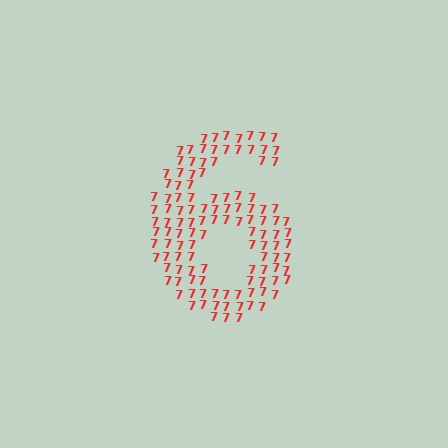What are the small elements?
The small elements are digit 7's.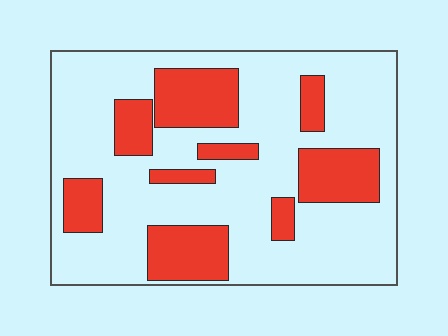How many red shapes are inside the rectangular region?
9.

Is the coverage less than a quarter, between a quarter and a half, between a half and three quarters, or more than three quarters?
Between a quarter and a half.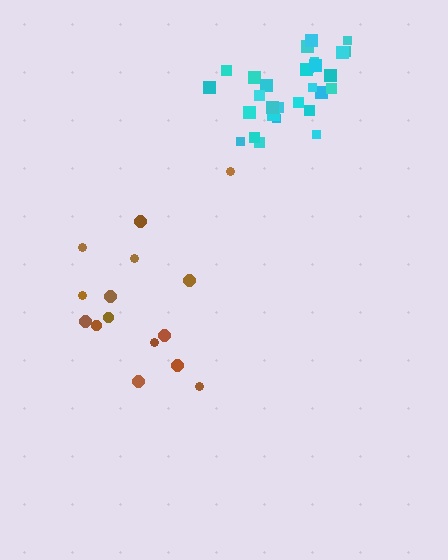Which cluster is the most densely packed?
Cyan.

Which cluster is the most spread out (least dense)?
Brown.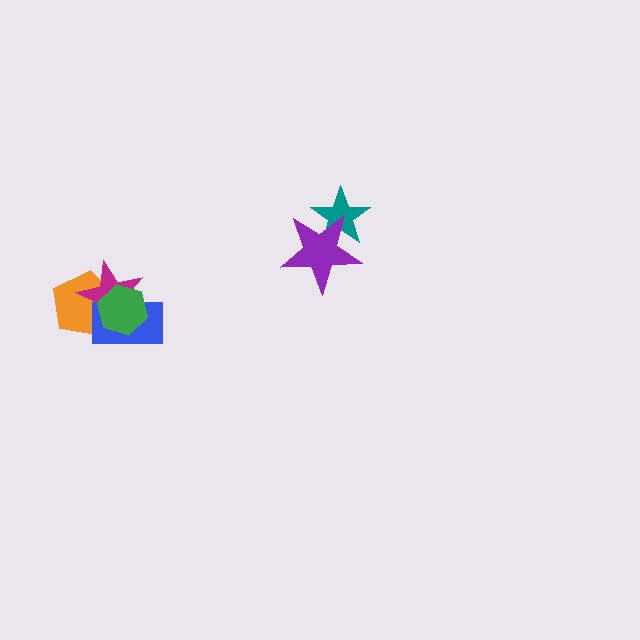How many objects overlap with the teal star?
1 object overlaps with the teal star.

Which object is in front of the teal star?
The purple star is in front of the teal star.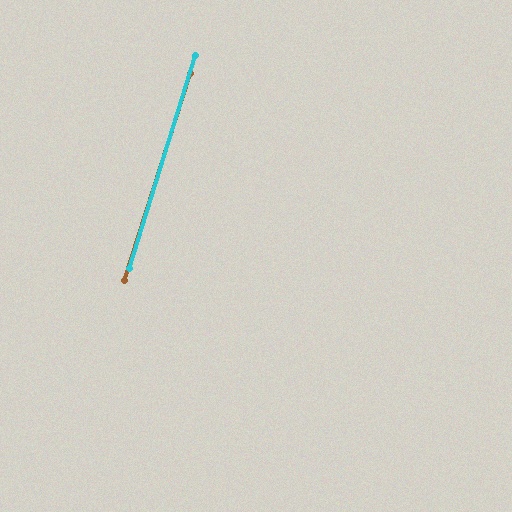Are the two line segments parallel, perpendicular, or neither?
Parallel — their directions differ by only 0.6°.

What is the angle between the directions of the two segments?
Approximately 1 degree.